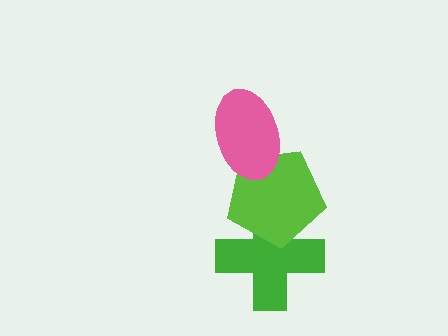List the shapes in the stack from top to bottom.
From top to bottom: the pink ellipse, the lime pentagon, the green cross.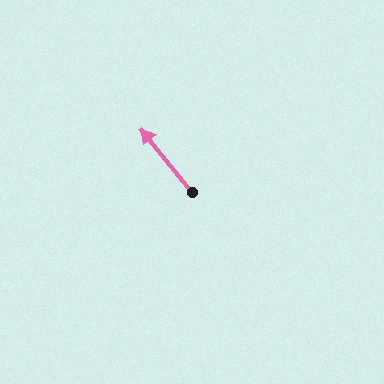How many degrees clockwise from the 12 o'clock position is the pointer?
Approximately 321 degrees.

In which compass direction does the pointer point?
Northwest.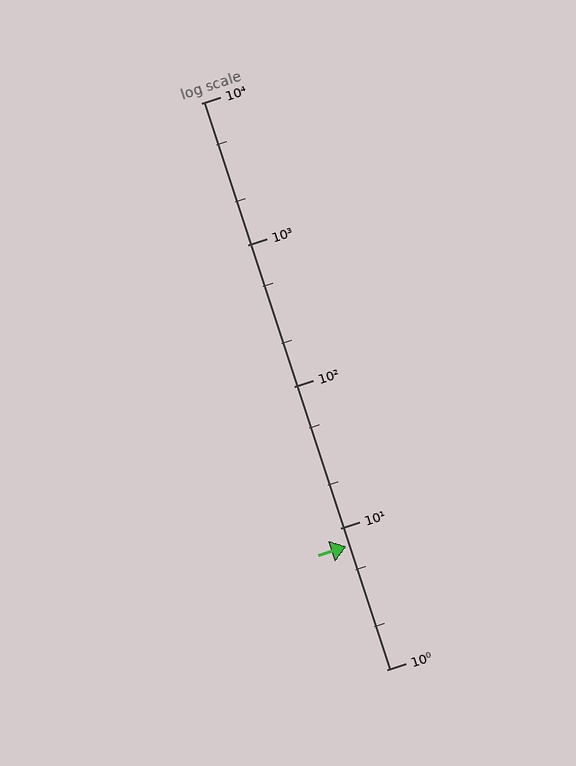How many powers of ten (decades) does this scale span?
The scale spans 4 decades, from 1 to 10000.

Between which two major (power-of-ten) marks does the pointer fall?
The pointer is between 1 and 10.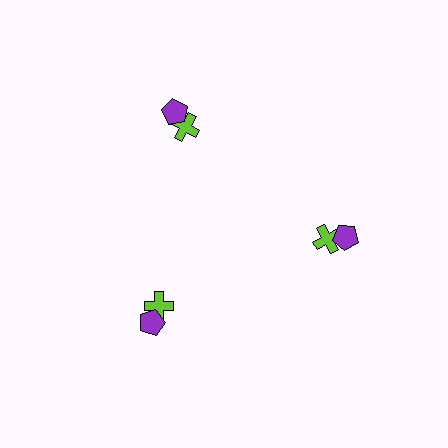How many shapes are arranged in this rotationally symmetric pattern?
There are 6 shapes, arranged in 3 groups of 2.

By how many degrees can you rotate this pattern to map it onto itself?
The pattern maps onto itself every 120 degrees of rotation.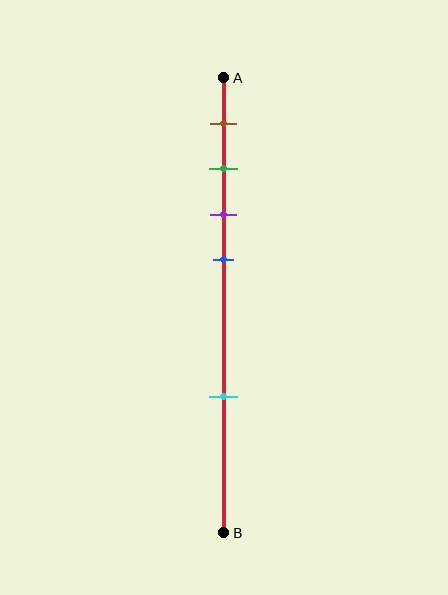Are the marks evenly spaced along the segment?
No, the marks are not evenly spaced.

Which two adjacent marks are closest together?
The green and purple marks are the closest adjacent pair.